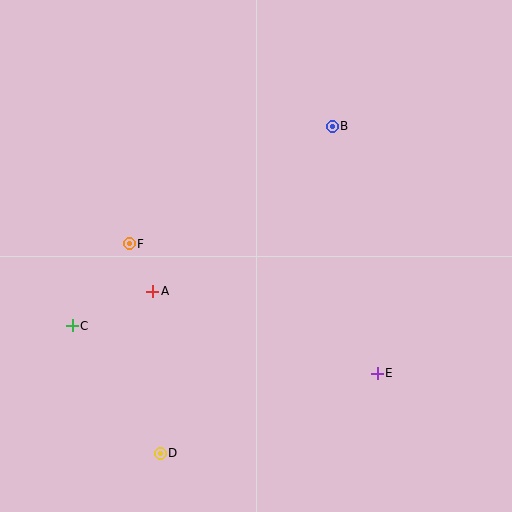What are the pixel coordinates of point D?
Point D is at (160, 453).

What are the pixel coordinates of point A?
Point A is at (153, 291).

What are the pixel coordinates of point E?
Point E is at (377, 373).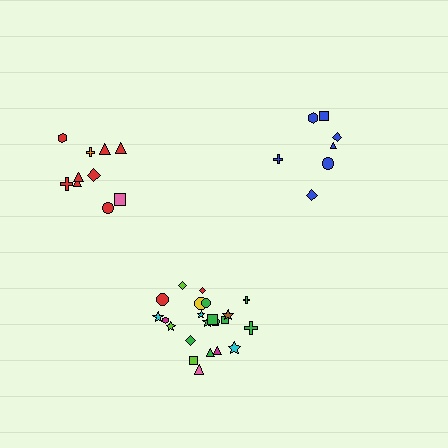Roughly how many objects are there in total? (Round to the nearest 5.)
Roughly 40 objects in total.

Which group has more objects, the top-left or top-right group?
The top-left group.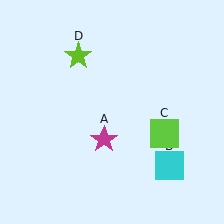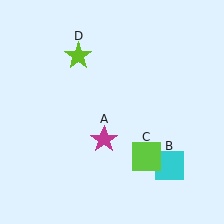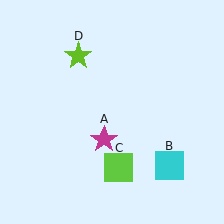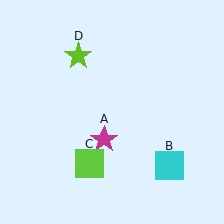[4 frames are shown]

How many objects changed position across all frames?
1 object changed position: lime square (object C).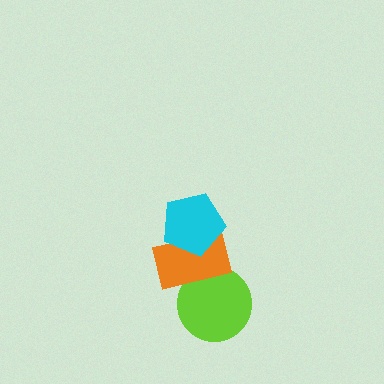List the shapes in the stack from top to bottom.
From top to bottom: the cyan pentagon, the orange rectangle, the lime circle.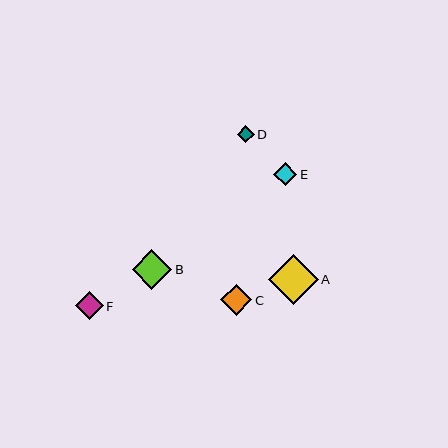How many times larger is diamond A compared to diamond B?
Diamond A is approximately 1.3 times the size of diamond B.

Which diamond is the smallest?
Diamond D is the smallest with a size of approximately 17 pixels.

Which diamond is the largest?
Diamond A is the largest with a size of approximately 50 pixels.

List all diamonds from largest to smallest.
From largest to smallest: A, B, C, F, E, D.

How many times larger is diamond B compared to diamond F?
Diamond B is approximately 1.4 times the size of diamond F.